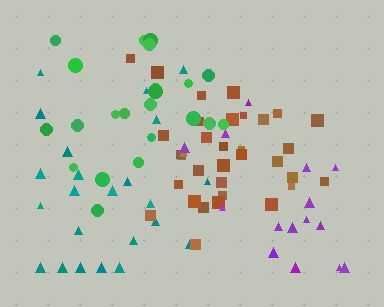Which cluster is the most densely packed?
Brown.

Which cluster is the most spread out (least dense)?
Teal.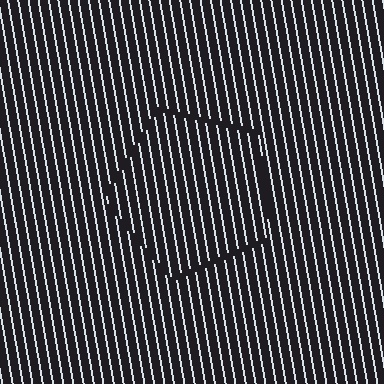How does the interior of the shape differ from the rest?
The interior of the shape contains the same grating, shifted by half a period — the contour is defined by the phase discontinuity where line-ends from the inner and outer gratings abut.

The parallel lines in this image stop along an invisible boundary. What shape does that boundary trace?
An illusory pentagon. The interior of the shape contains the same grating, shifted by half a period — the contour is defined by the phase discontinuity where line-ends from the inner and outer gratings abut.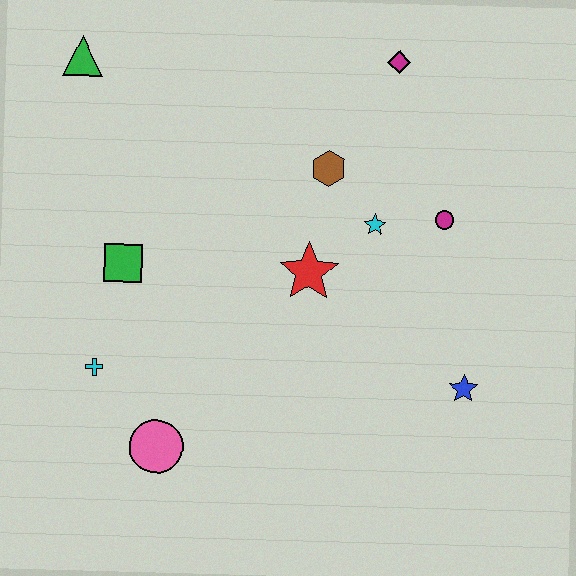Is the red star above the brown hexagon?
No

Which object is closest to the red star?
The cyan star is closest to the red star.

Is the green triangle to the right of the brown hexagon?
No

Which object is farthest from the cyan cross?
The magenta diamond is farthest from the cyan cross.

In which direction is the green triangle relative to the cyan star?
The green triangle is to the left of the cyan star.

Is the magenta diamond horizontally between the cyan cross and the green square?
No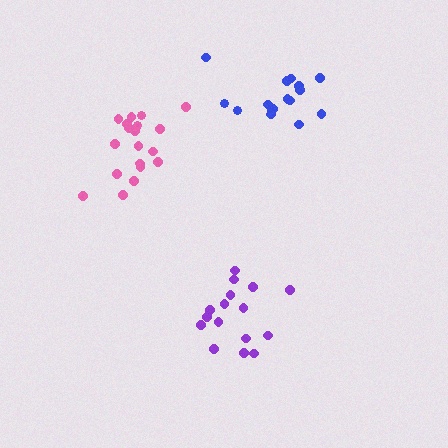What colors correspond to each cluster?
The clusters are colored: purple, pink, blue.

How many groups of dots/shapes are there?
There are 3 groups.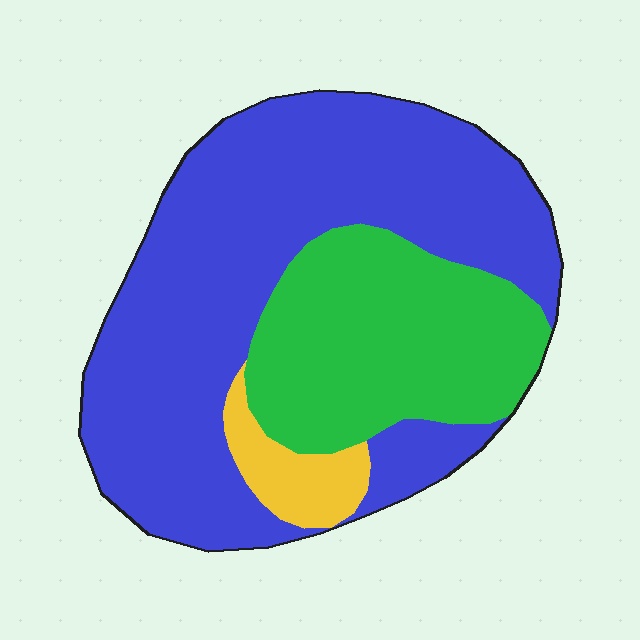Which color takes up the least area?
Yellow, at roughly 5%.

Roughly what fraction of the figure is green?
Green takes up about one third (1/3) of the figure.